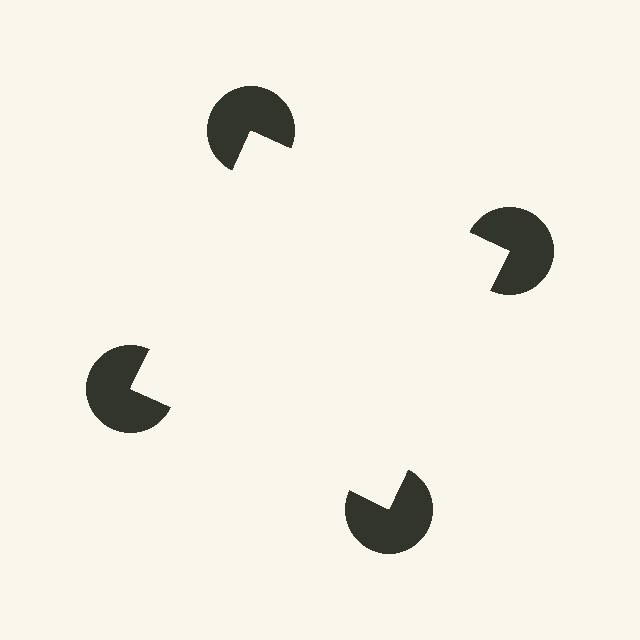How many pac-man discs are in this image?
There are 4 — one at each vertex of the illusory square.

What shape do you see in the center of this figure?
An illusory square — its edges are inferred from the aligned wedge cuts in the pac-man discs, not physically drawn.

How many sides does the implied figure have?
4 sides.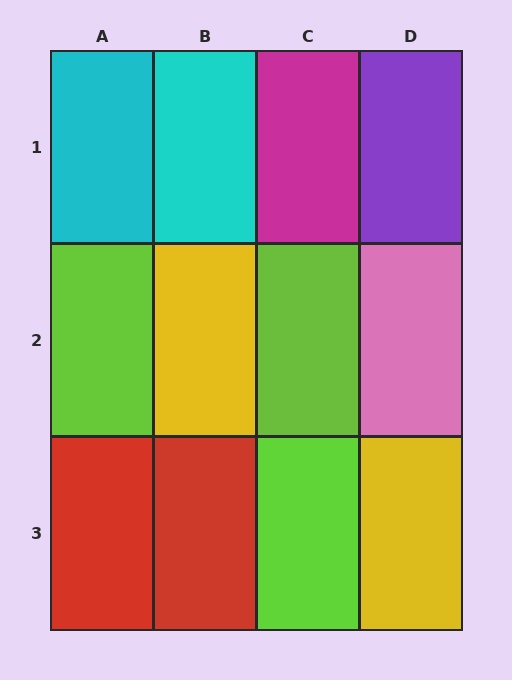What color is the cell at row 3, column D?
Yellow.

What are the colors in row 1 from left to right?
Cyan, cyan, magenta, purple.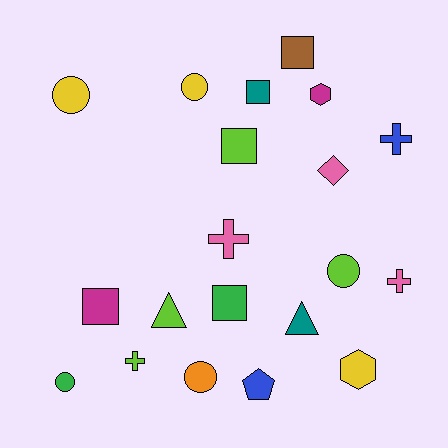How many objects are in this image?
There are 20 objects.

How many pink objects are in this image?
There are 3 pink objects.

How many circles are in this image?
There are 5 circles.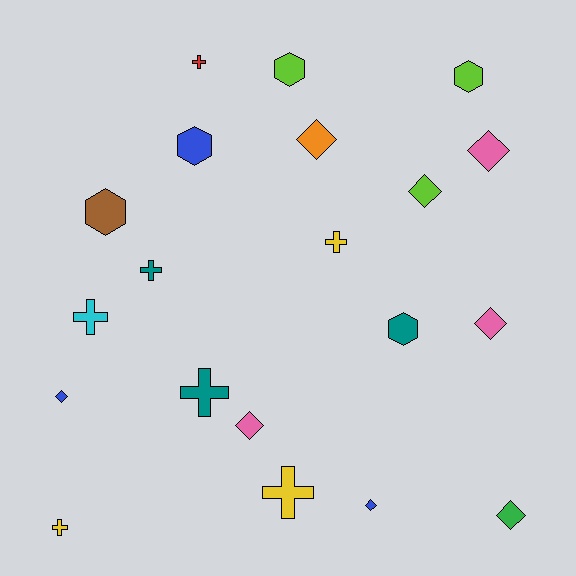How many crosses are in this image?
There are 7 crosses.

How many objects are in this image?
There are 20 objects.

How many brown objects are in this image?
There is 1 brown object.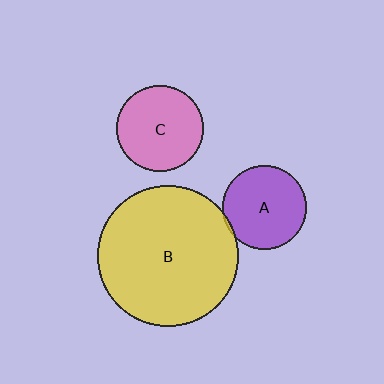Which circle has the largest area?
Circle B (yellow).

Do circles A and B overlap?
Yes.